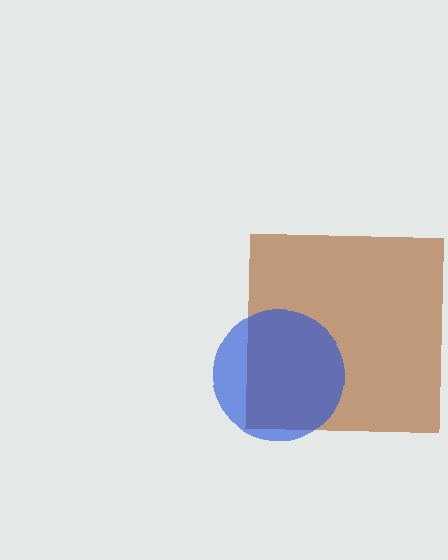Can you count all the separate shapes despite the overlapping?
Yes, there are 2 separate shapes.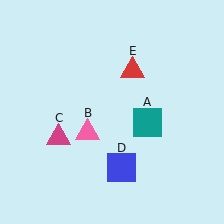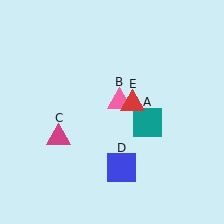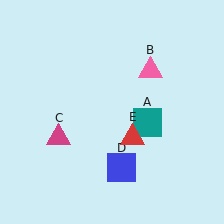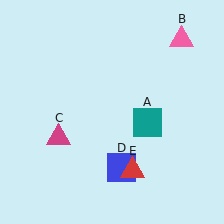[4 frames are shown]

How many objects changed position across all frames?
2 objects changed position: pink triangle (object B), red triangle (object E).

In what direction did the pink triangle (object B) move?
The pink triangle (object B) moved up and to the right.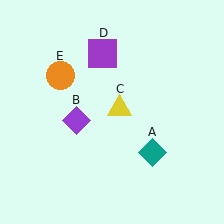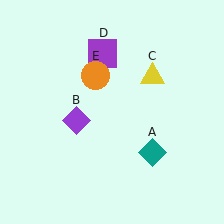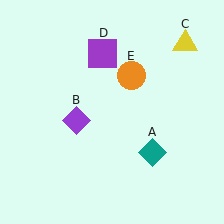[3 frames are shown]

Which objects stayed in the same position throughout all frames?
Teal diamond (object A) and purple diamond (object B) and purple square (object D) remained stationary.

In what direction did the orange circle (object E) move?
The orange circle (object E) moved right.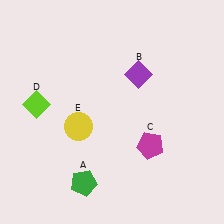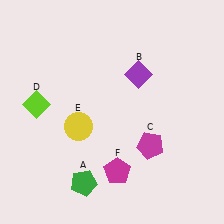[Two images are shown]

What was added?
A magenta pentagon (F) was added in Image 2.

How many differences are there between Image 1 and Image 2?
There is 1 difference between the two images.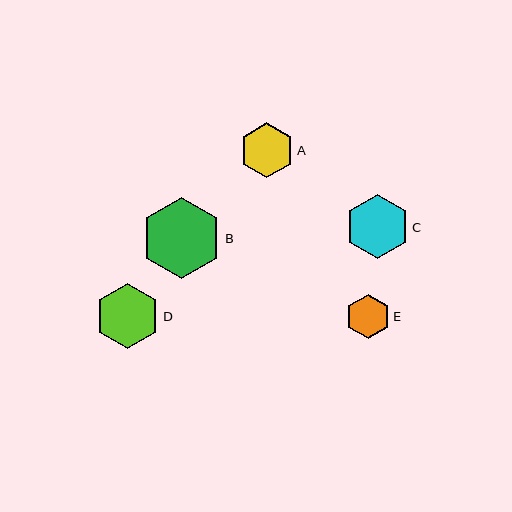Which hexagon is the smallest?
Hexagon E is the smallest with a size of approximately 44 pixels.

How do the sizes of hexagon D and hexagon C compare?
Hexagon D and hexagon C are approximately the same size.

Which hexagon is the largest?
Hexagon B is the largest with a size of approximately 81 pixels.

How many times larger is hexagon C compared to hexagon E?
Hexagon C is approximately 1.5 times the size of hexagon E.